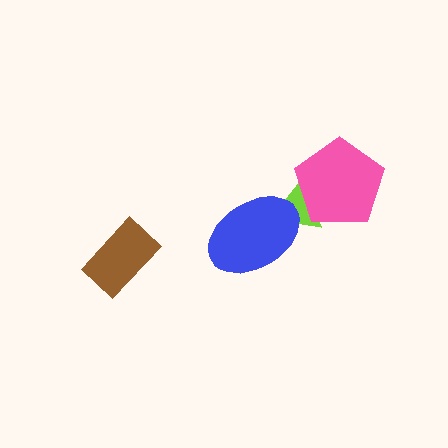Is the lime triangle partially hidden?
Yes, it is partially covered by another shape.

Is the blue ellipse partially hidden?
No, no other shape covers it.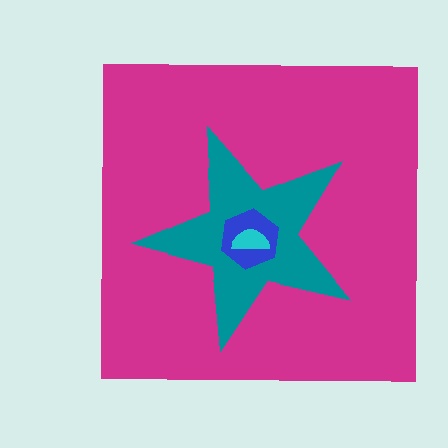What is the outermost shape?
The magenta square.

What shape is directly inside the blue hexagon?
The cyan semicircle.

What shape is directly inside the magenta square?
The teal star.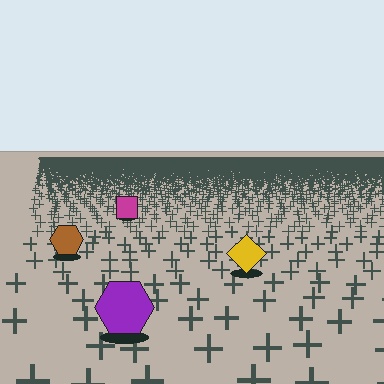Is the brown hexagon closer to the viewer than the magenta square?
Yes. The brown hexagon is closer — you can tell from the texture gradient: the ground texture is coarser near it.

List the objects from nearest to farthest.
From nearest to farthest: the purple hexagon, the yellow diamond, the brown hexagon, the magenta square.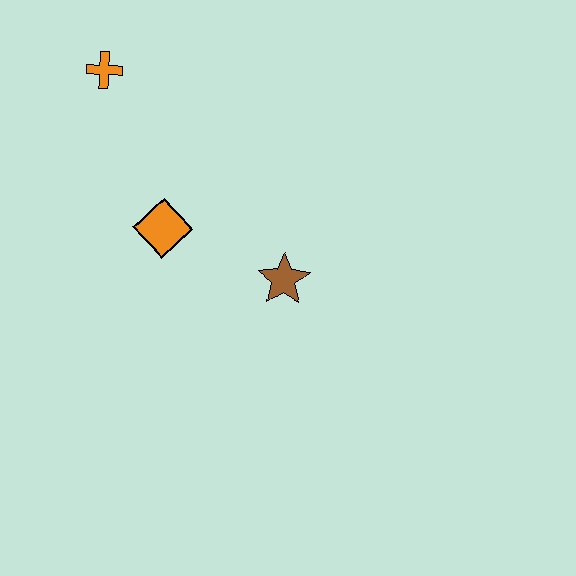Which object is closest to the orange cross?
The orange diamond is closest to the orange cross.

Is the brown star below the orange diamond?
Yes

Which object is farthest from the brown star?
The orange cross is farthest from the brown star.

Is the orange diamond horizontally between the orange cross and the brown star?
Yes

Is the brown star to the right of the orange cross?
Yes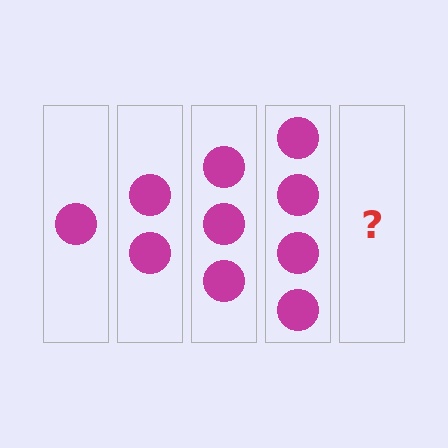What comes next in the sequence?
The next element should be 5 circles.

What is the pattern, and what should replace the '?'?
The pattern is that each step adds one more circle. The '?' should be 5 circles.